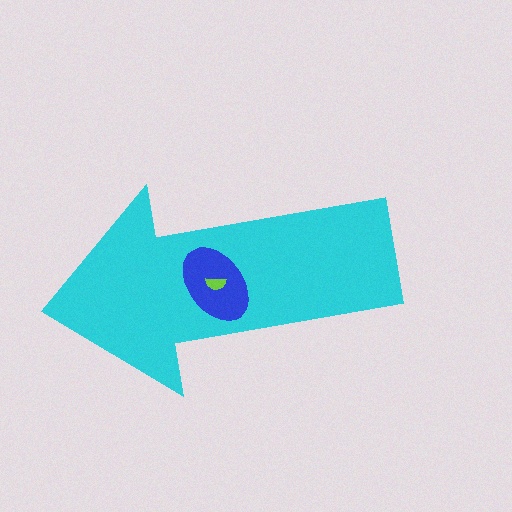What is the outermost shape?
The cyan arrow.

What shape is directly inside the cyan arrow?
The blue ellipse.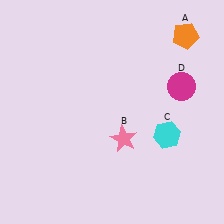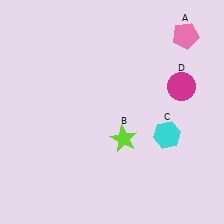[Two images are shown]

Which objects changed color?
A changed from orange to pink. B changed from pink to lime.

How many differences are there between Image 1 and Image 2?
There are 2 differences between the two images.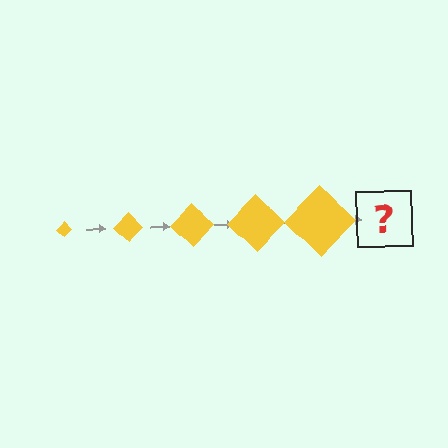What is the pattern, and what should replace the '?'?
The pattern is that the diamond gets progressively larger each step. The '?' should be a yellow diamond, larger than the previous one.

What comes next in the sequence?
The next element should be a yellow diamond, larger than the previous one.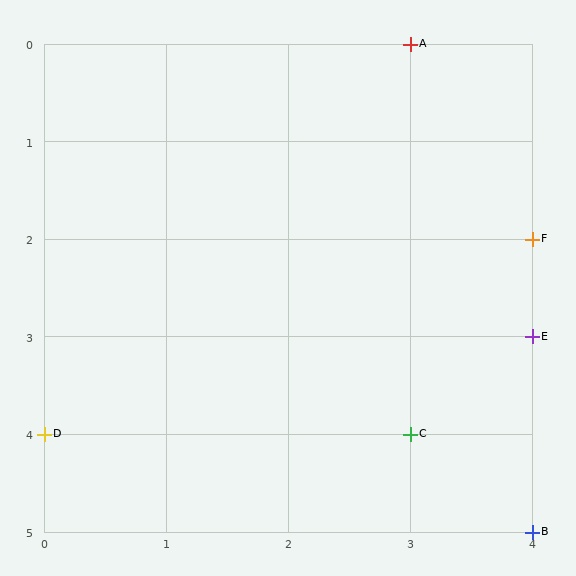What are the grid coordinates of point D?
Point D is at grid coordinates (0, 4).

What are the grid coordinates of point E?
Point E is at grid coordinates (4, 3).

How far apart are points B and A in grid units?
Points B and A are 1 column and 5 rows apart (about 5.1 grid units diagonally).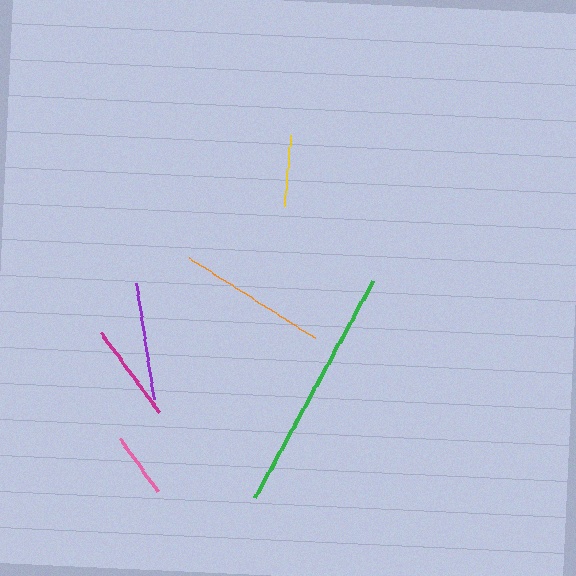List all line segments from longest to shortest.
From longest to shortest: green, orange, purple, magenta, yellow, pink.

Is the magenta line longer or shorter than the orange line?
The orange line is longer than the magenta line.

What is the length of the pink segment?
The pink segment is approximately 64 pixels long.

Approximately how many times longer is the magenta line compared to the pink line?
The magenta line is approximately 1.5 times the length of the pink line.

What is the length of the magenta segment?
The magenta segment is approximately 99 pixels long.